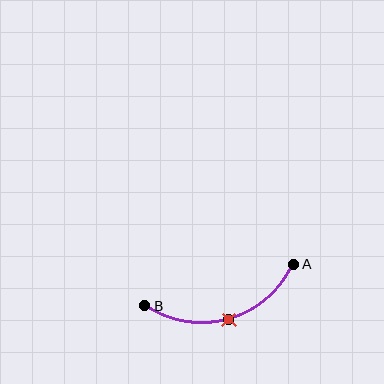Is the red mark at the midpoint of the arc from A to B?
Yes. The red mark lies on the arc at equal arc-length from both A and B — it is the arc midpoint.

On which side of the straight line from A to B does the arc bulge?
The arc bulges below the straight line connecting A and B.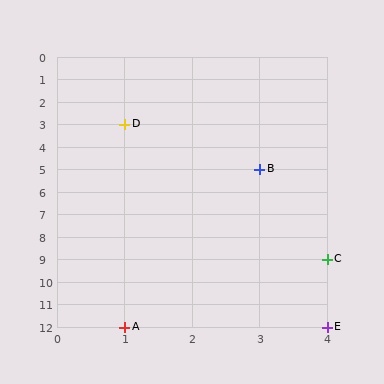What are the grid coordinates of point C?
Point C is at grid coordinates (4, 9).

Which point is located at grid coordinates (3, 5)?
Point B is at (3, 5).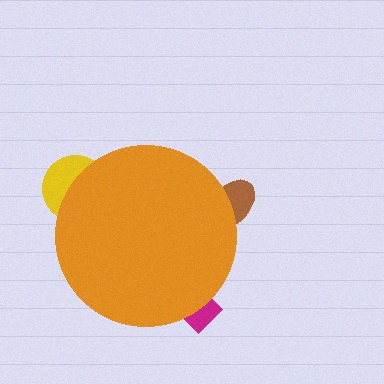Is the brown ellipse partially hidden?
Yes, the brown ellipse is partially hidden behind the orange circle.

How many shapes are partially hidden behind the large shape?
3 shapes are partially hidden.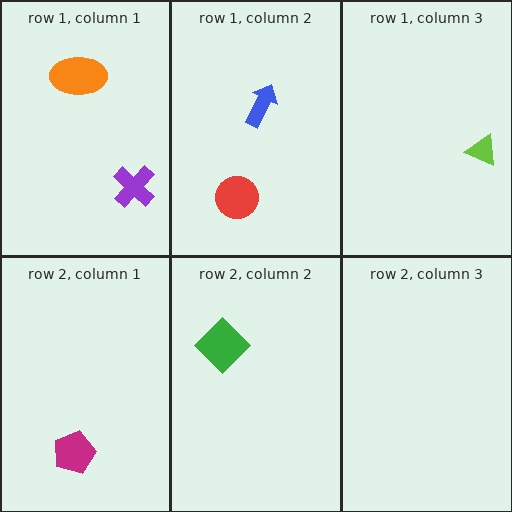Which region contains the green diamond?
The row 2, column 2 region.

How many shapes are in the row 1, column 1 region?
2.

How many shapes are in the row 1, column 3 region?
1.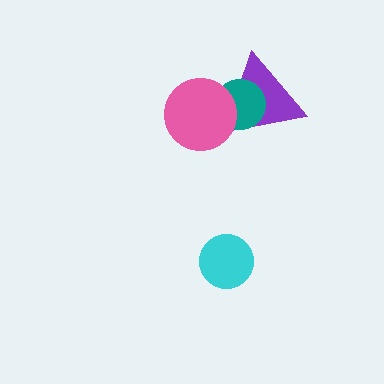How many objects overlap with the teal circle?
2 objects overlap with the teal circle.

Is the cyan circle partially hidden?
No, no other shape covers it.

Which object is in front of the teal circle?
The pink circle is in front of the teal circle.